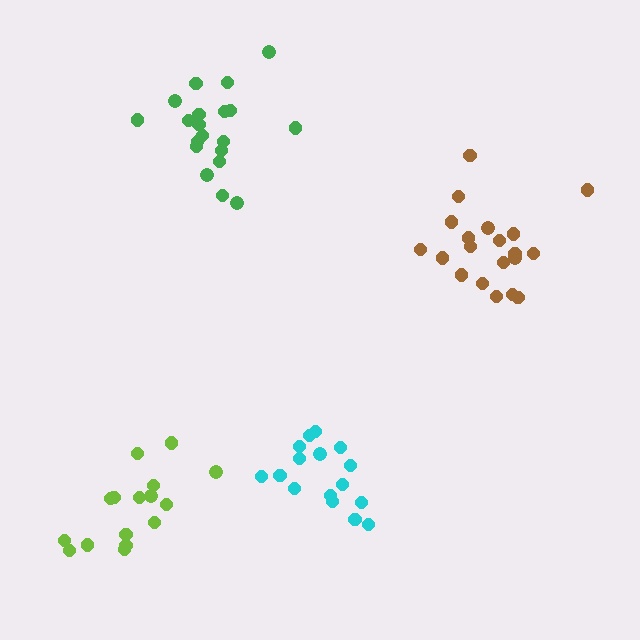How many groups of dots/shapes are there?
There are 4 groups.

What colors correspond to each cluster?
The clusters are colored: green, lime, brown, cyan.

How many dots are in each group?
Group 1: 20 dots, Group 2: 16 dots, Group 3: 20 dots, Group 4: 16 dots (72 total).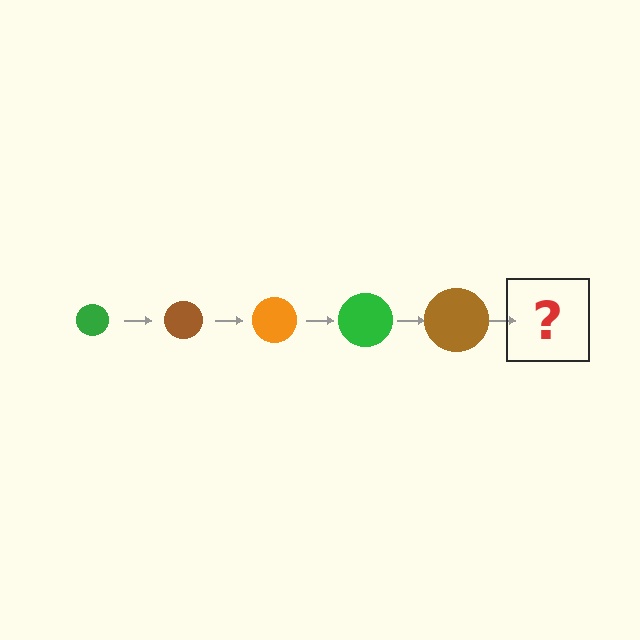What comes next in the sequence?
The next element should be an orange circle, larger than the previous one.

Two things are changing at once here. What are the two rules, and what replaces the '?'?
The two rules are that the circle grows larger each step and the color cycles through green, brown, and orange. The '?' should be an orange circle, larger than the previous one.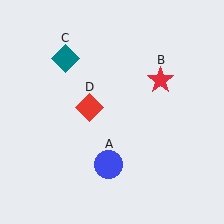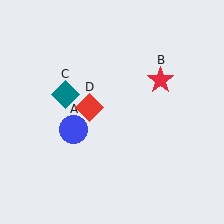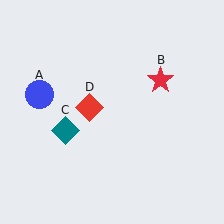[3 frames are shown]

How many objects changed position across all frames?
2 objects changed position: blue circle (object A), teal diamond (object C).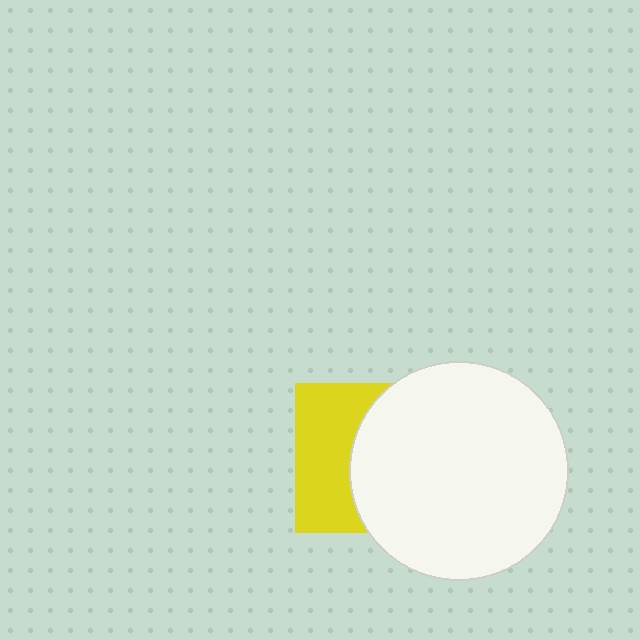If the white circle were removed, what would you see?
You would see the complete yellow square.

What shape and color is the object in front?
The object in front is a white circle.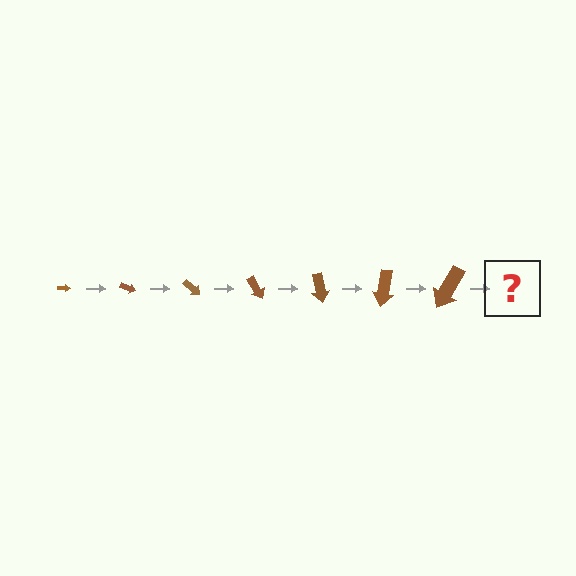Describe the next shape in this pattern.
It should be an arrow, larger than the previous one and rotated 140 degrees from the start.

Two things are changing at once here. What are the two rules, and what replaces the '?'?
The two rules are that the arrow grows larger each step and it rotates 20 degrees each step. The '?' should be an arrow, larger than the previous one and rotated 140 degrees from the start.